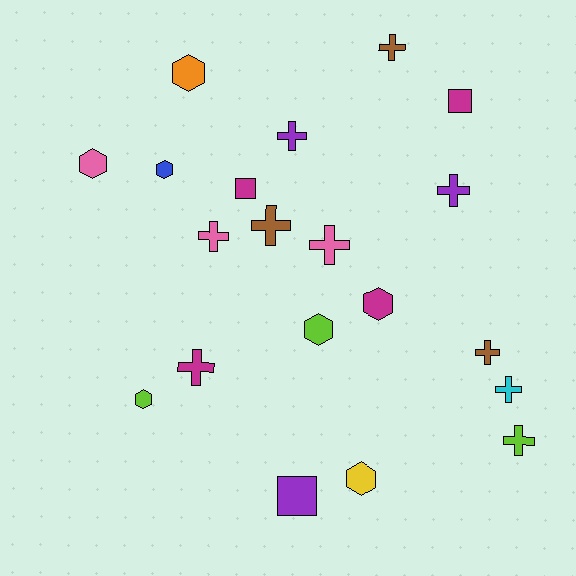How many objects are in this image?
There are 20 objects.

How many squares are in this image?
There are 3 squares.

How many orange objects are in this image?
There is 1 orange object.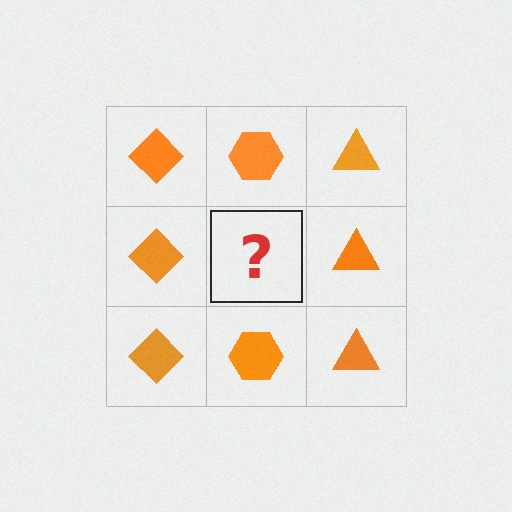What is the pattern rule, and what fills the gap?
The rule is that each column has a consistent shape. The gap should be filled with an orange hexagon.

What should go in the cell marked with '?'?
The missing cell should contain an orange hexagon.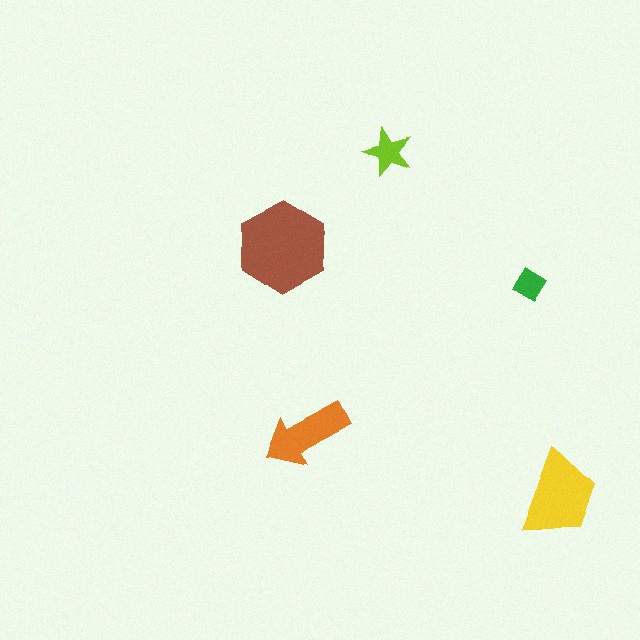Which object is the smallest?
The green diamond.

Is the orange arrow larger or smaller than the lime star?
Larger.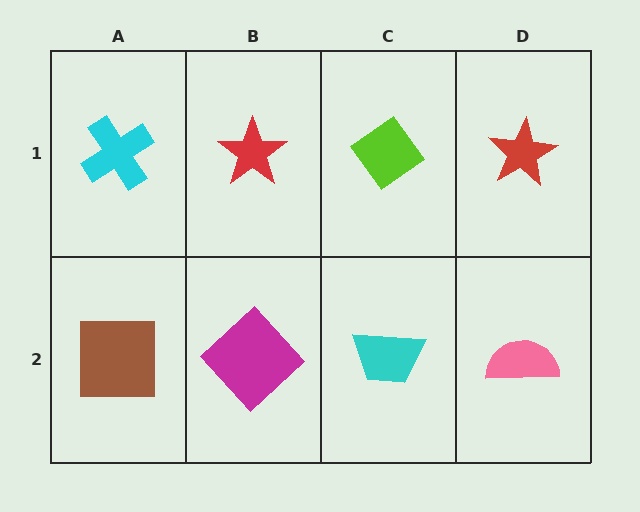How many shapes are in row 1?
4 shapes.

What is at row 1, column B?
A red star.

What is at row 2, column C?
A cyan trapezoid.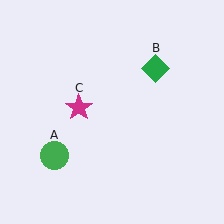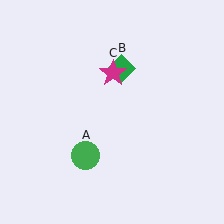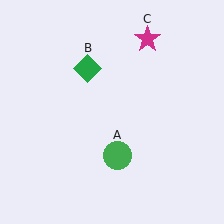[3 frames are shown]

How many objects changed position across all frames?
3 objects changed position: green circle (object A), green diamond (object B), magenta star (object C).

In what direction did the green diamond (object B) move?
The green diamond (object B) moved left.